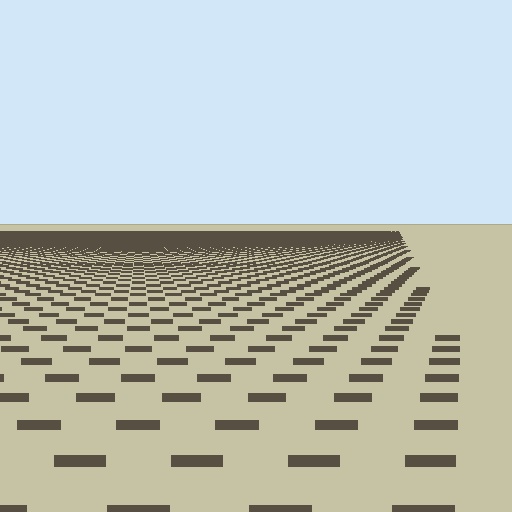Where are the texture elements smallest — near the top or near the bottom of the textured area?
Near the top.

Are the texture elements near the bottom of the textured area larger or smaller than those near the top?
Larger. Near the bottom, elements are closer to the viewer and appear at a bigger on-screen size.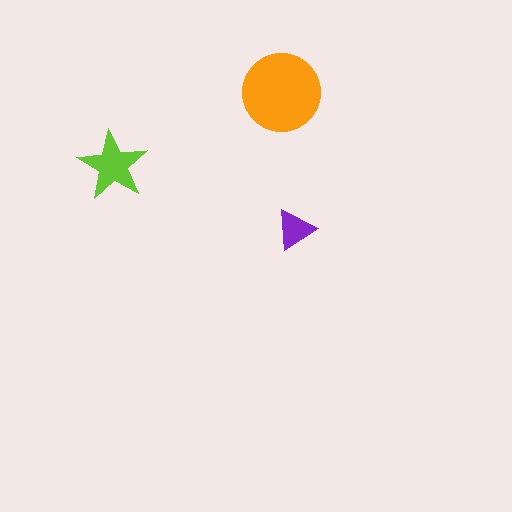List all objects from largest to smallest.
The orange circle, the lime star, the purple triangle.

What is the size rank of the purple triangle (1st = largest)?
3rd.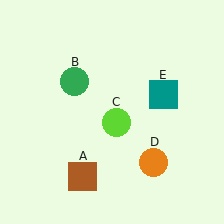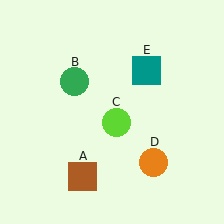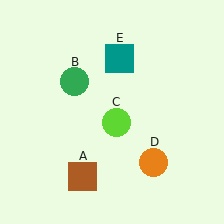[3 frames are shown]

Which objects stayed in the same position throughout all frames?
Brown square (object A) and green circle (object B) and lime circle (object C) and orange circle (object D) remained stationary.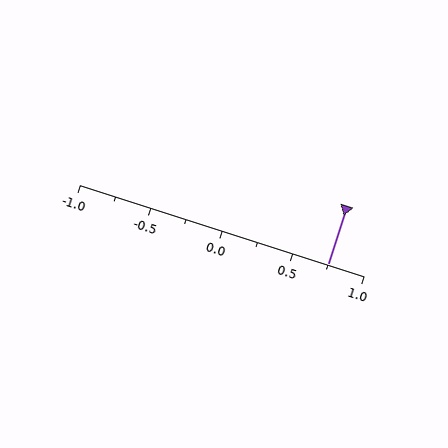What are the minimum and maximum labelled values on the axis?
The axis runs from -1.0 to 1.0.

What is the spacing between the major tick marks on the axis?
The major ticks are spaced 0.5 apart.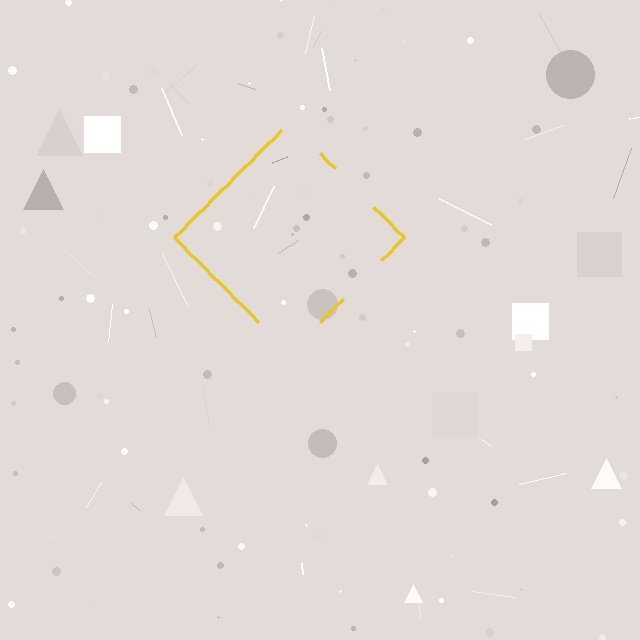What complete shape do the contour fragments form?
The contour fragments form a diamond.